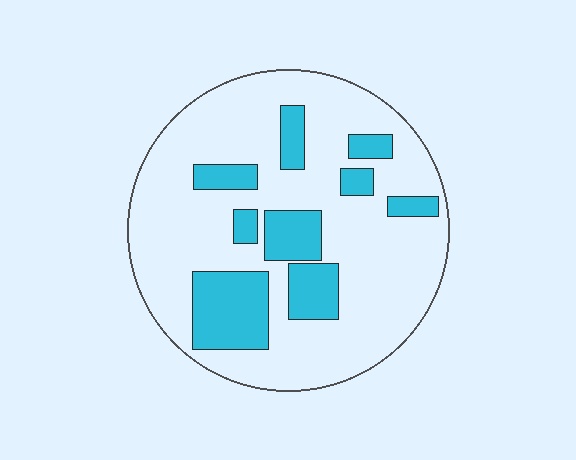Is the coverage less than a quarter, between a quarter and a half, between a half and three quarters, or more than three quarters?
Less than a quarter.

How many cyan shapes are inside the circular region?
9.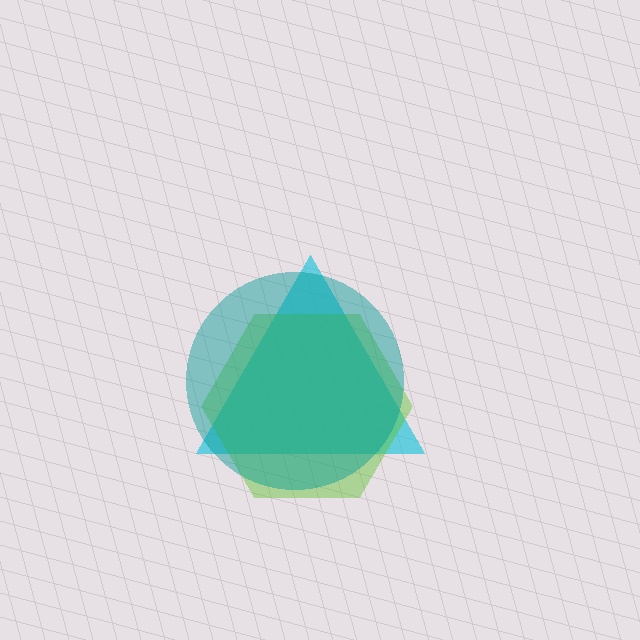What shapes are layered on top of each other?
The layered shapes are: a cyan triangle, a lime hexagon, a teal circle.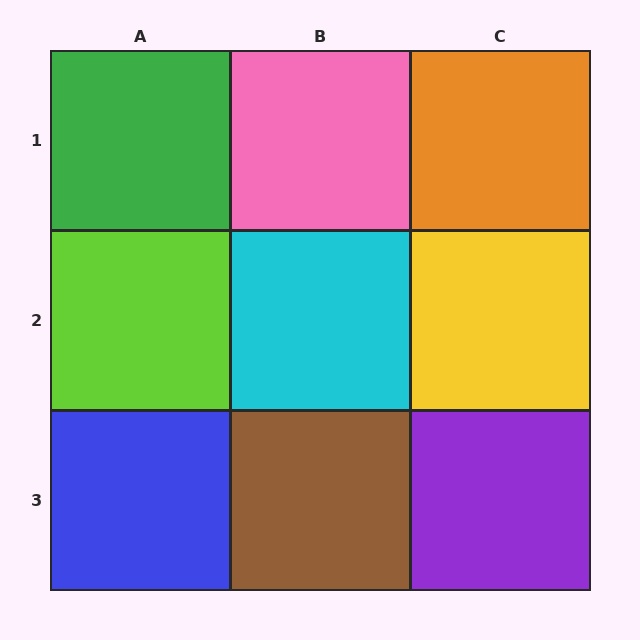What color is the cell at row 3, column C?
Purple.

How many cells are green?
1 cell is green.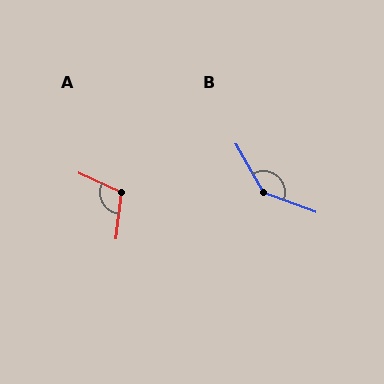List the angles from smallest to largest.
A (108°), B (139°).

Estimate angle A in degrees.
Approximately 108 degrees.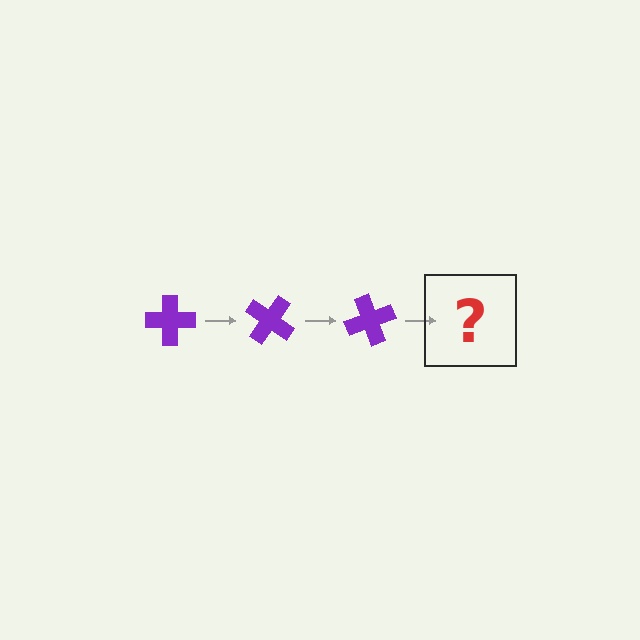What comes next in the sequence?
The next element should be a purple cross rotated 105 degrees.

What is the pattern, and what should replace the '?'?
The pattern is that the cross rotates 35 degrees each step. The '?' should be a purple cross rotated 105 degrees.